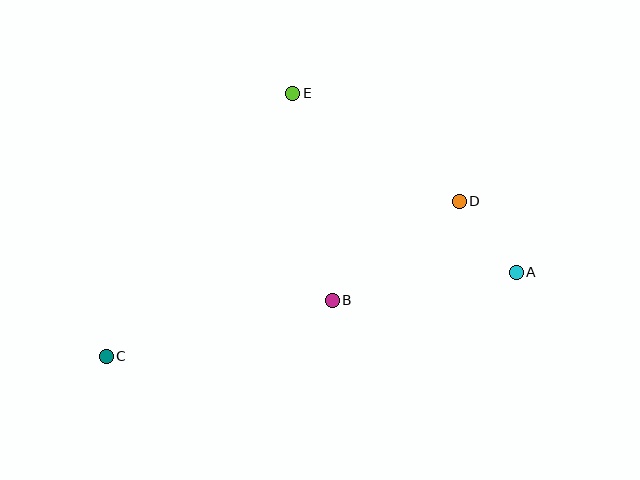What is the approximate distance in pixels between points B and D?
The distance between B and D is approximately 161 pixels.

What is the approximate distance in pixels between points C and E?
The distance between C and E is approximately 323 pixels.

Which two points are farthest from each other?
Points A and C are farthest from each other.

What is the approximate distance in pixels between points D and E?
The distance between D and E is approximately 199 pixels.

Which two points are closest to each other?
Points A and D are closest to each other.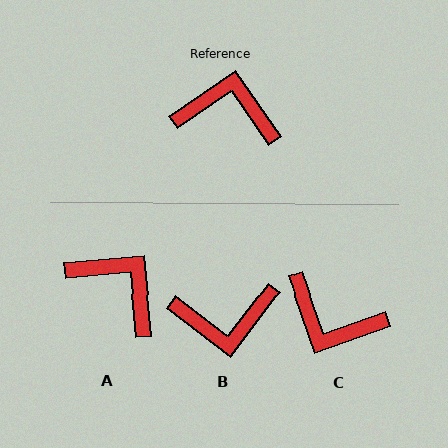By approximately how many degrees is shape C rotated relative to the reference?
Approximately 165 degrees counter-clockwise.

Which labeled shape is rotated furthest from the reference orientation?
C, about 165 degrees away.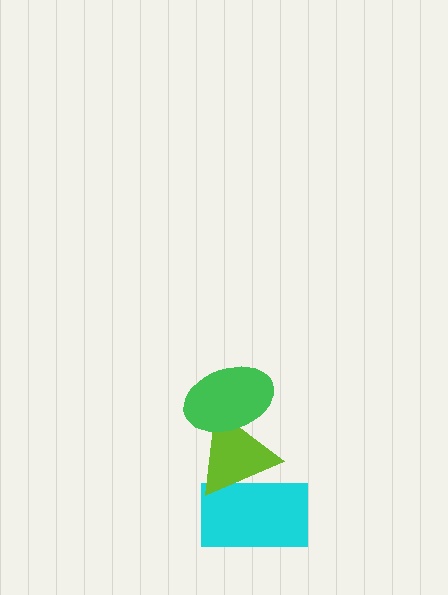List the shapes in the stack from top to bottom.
From top to bottom: the green ellipse, the lime triangle, the cyan rectangle.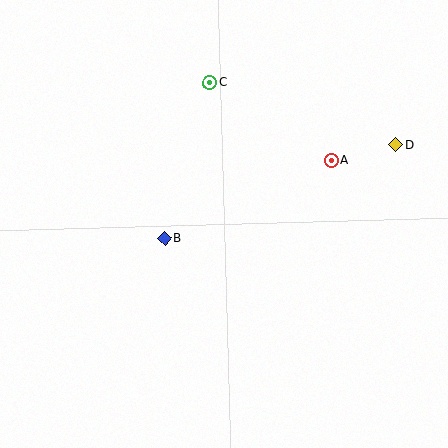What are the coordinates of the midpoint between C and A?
The midpoint between C and A is at (271, 121).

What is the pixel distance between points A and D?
The distance between A and D is 66 pixels.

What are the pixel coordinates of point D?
Point D is at (396, 145).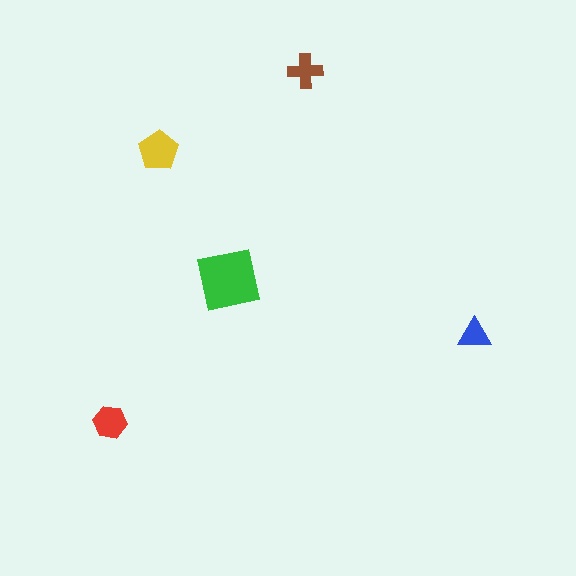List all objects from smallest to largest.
The blue triangle, the brown cross, the red hexagon, the yellow pentagon, the green square.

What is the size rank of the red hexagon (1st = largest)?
3rd.